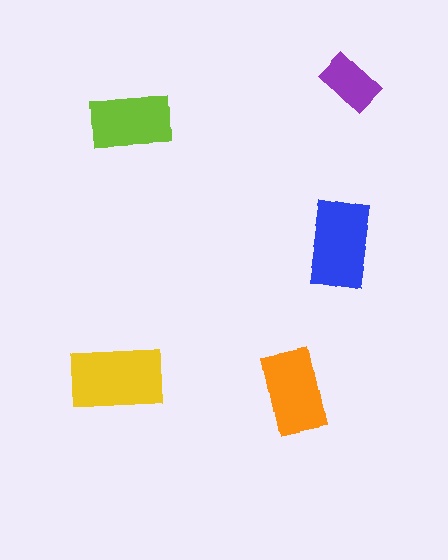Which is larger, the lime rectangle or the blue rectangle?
The blue one.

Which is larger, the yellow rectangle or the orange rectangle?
The yellow one.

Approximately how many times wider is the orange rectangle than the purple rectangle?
About 1.5 times wider.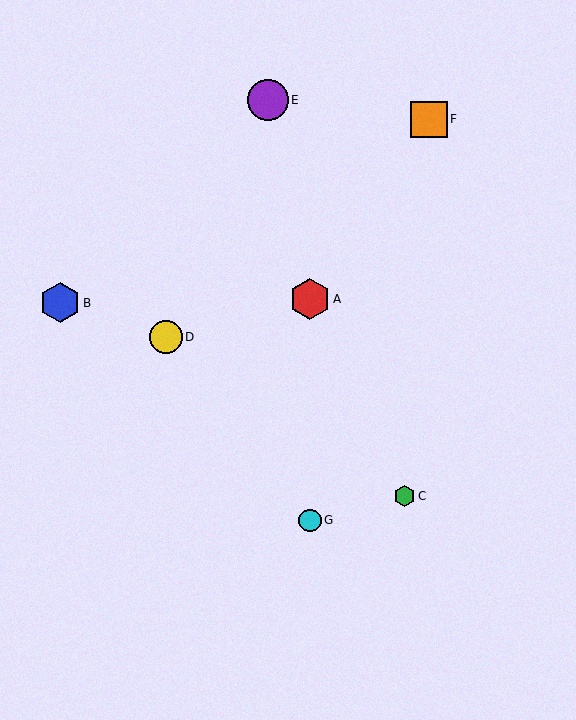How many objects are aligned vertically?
2 objects (A, G) are aligned vertically.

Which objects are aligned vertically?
Objects A, G are aligned vertically.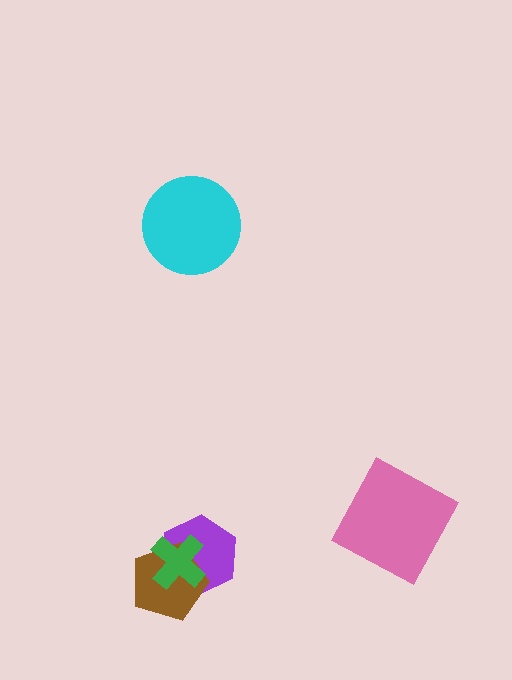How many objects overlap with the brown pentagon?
2 objects overlap with the brown pentagon.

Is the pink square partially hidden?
No, no other shape covers it.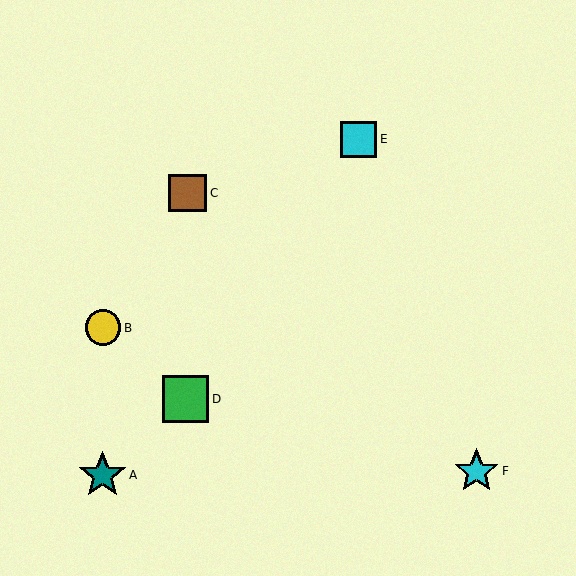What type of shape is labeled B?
Shape B is a yellow circle.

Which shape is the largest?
The teal star (labeled A) is the largest.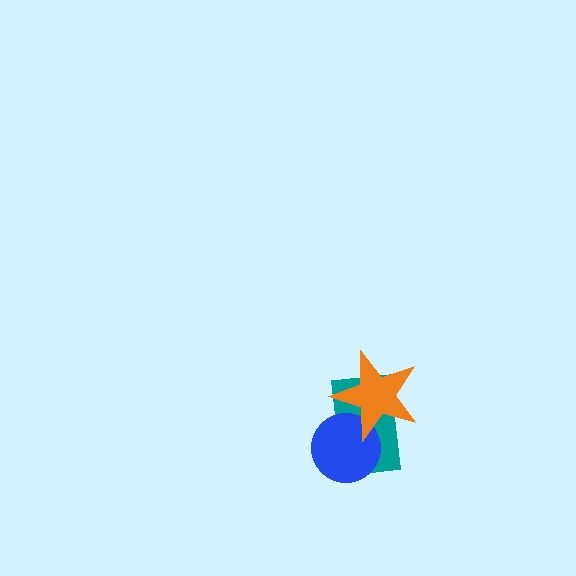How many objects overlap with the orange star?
2 objects overlap with the orange star.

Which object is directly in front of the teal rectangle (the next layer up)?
The blue circle is directly in front of the teal rectangle.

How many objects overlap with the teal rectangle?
2 objects overlap with the teal rectangle.